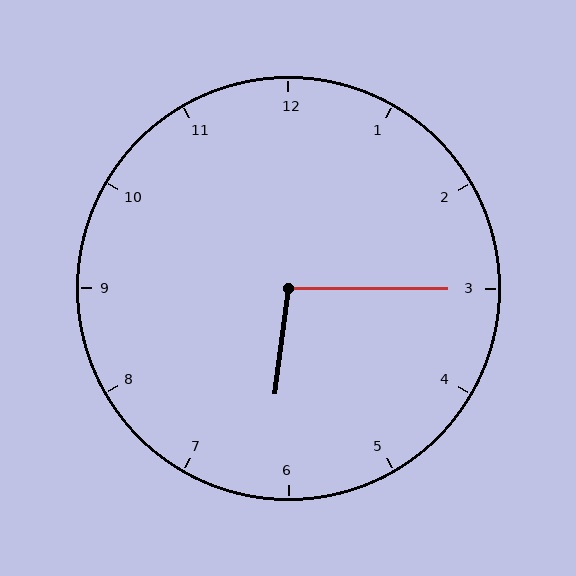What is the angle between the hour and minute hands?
Approximately 98 degrees.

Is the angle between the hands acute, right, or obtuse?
It is obtuse.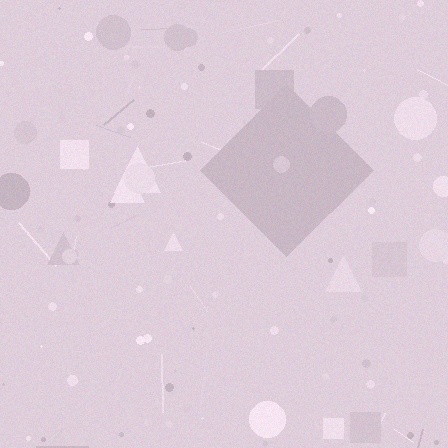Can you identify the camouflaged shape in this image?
The camouflaged shape is a diamond.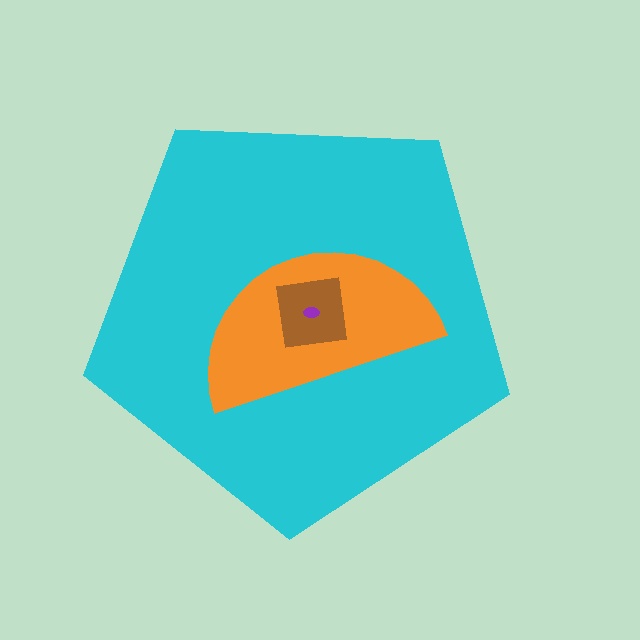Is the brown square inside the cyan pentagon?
Yes.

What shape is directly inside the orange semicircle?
The brown square.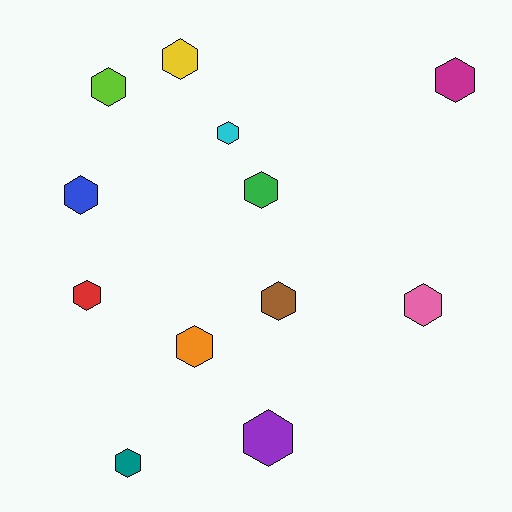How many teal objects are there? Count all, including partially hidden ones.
There is 1 teal object.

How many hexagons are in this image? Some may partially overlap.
There are 12 hexagons.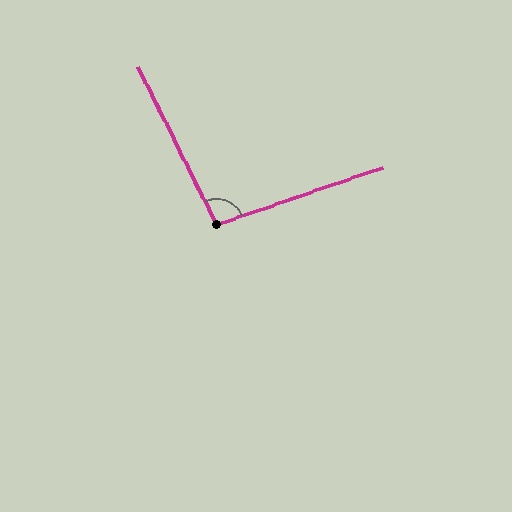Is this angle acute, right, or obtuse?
It is obtuse.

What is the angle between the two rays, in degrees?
Approximately 97 degrees.